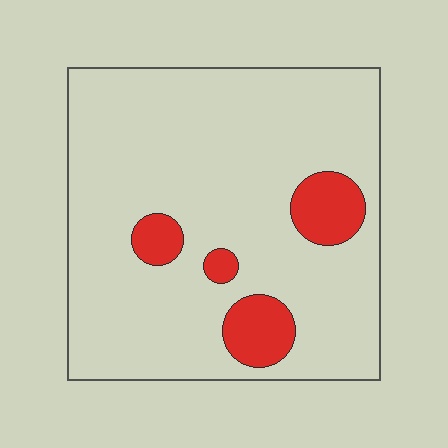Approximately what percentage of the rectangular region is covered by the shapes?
Approximately 10%.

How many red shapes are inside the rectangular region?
4.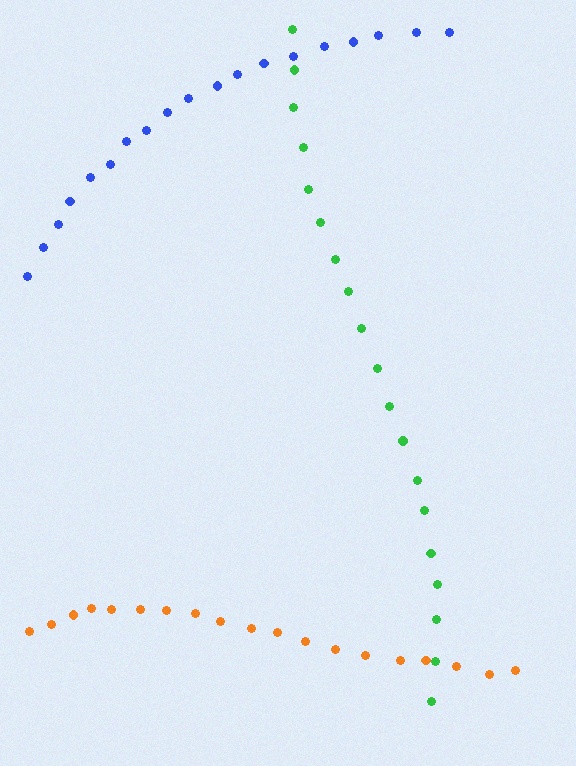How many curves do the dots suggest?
There are 3 distinct paths.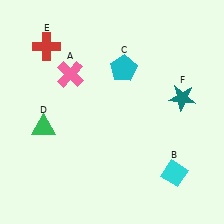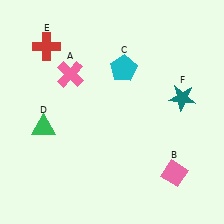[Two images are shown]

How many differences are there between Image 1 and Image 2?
There is 1 difference between the two images.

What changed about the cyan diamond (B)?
In Image 1, B is cyan. In Image 2, it changed to pink.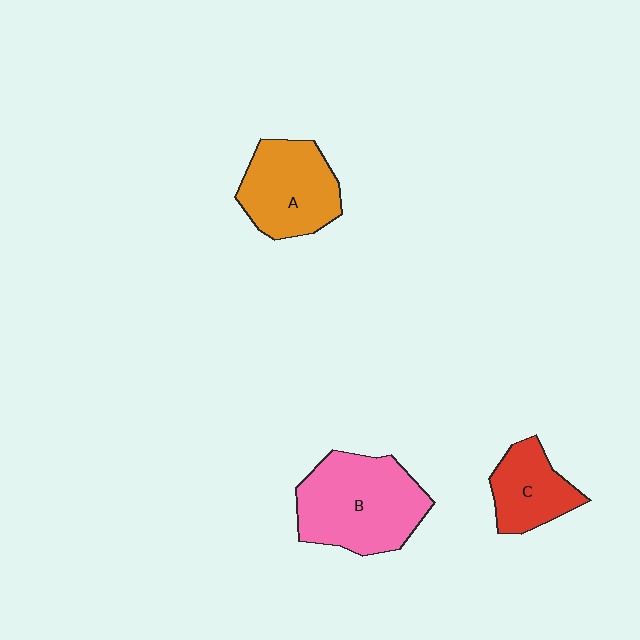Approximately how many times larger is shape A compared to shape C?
Approximately 1.4 times.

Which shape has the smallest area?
Shape C (red).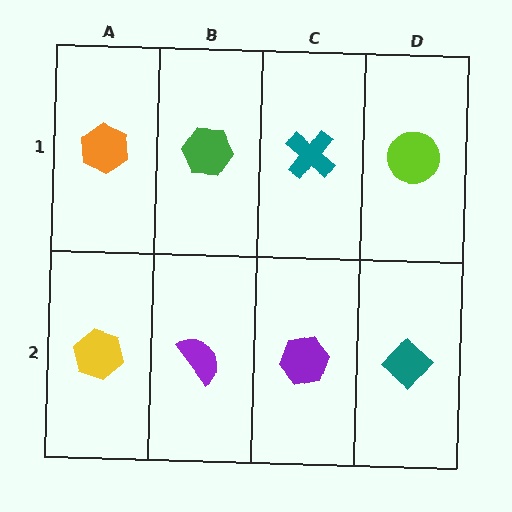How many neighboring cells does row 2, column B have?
3.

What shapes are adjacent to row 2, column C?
A teal cross (row 1, column C), a purple semicircle (row 2, column B), a teal diamond (row 2, column D).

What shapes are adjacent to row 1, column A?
A yellow hexagon (row 2, column A), a green hexagon (row 1, column B).